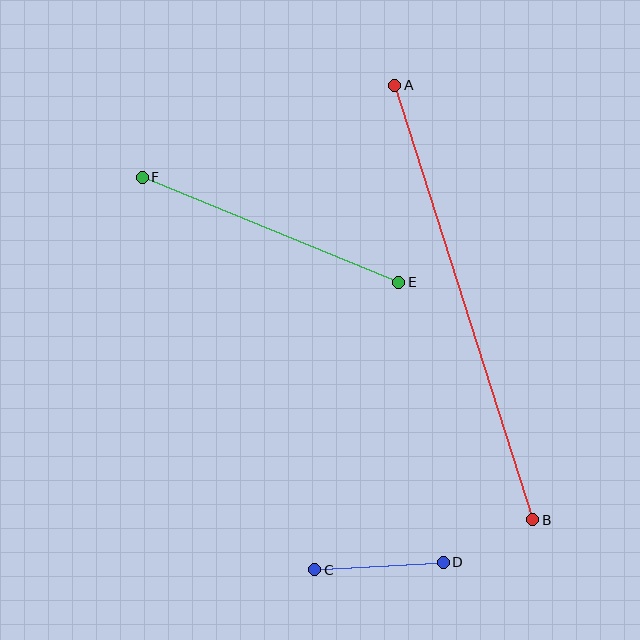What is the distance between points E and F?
The distance is approximately 277 pixels.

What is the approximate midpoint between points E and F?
The midpoint is at approximately (271, 230) pixels.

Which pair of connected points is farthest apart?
Points A and B are farthest apart.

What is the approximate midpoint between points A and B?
The midpoint is at approximately (464, 302) pixels.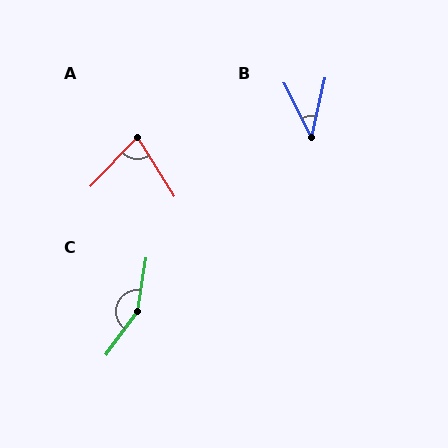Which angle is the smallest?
B, at approximately 39 degrees.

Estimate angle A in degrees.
Approximately 76 degrees.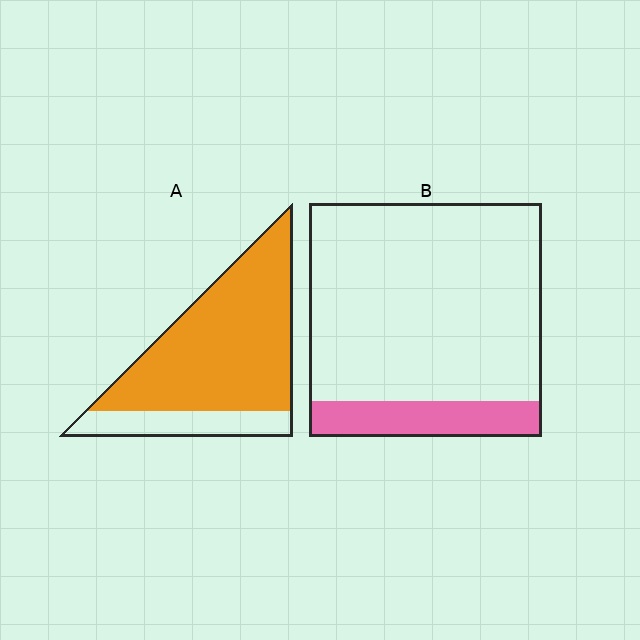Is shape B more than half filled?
No.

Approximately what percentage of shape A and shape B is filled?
A is approximately 80% and B is approximately 15%.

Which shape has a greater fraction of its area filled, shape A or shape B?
Shape A.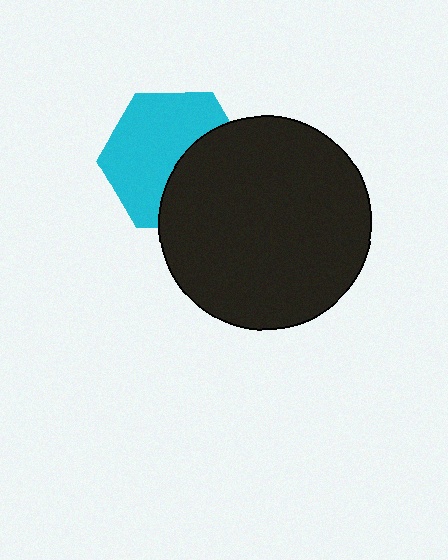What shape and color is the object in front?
The object in front is a black circle.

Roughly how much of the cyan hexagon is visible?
About half of it is visible (roughly 60%).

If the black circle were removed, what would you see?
You would see the complete cyan hexagon.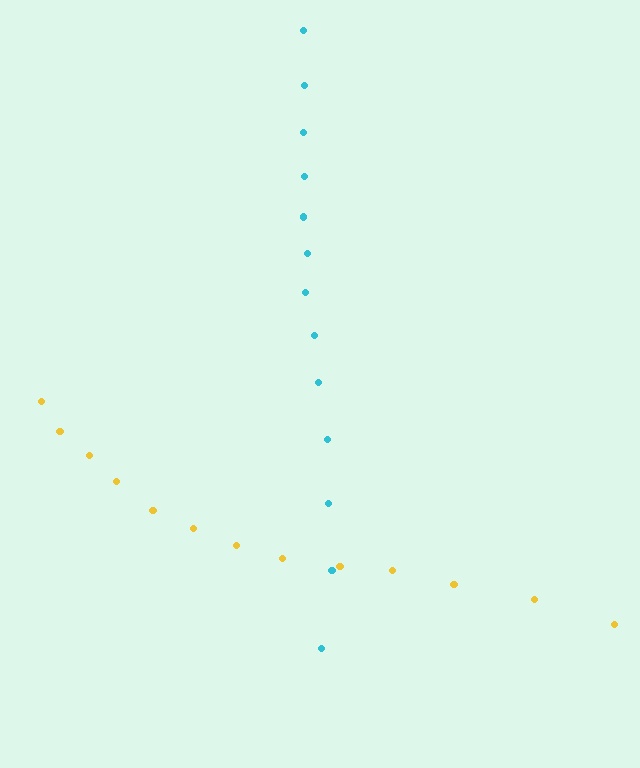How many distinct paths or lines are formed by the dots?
There are 2 distinct paths.